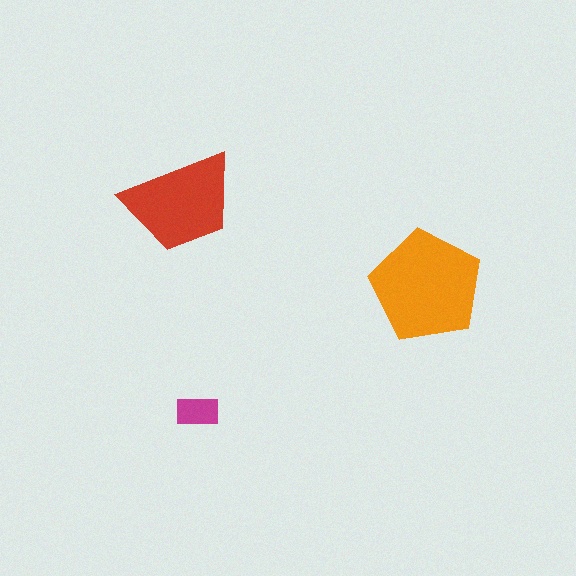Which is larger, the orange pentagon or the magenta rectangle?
The orange pentagon.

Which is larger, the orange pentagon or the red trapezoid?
The orange pentagon.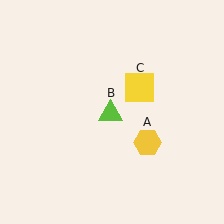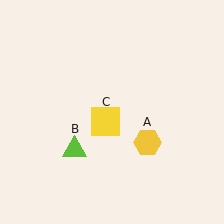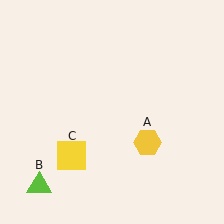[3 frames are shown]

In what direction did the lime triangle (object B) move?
The lime triangle (object B) moved down and to the left.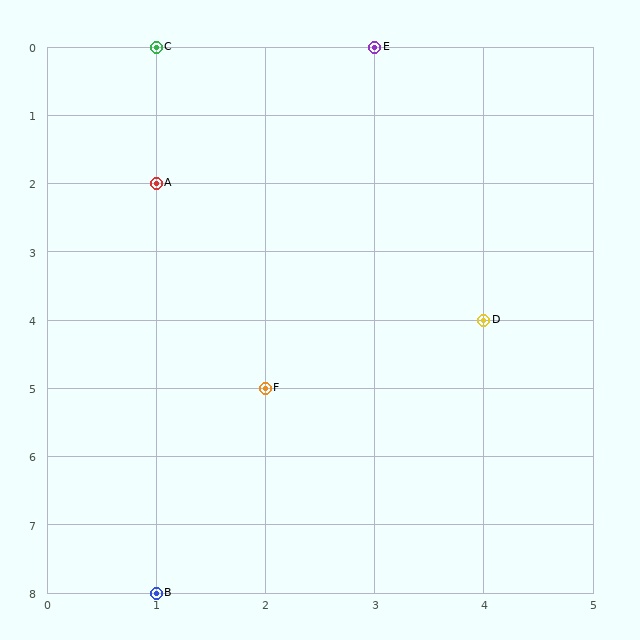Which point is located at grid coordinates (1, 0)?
Point C is at (1, 0).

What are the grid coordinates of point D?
Point D is at grid coordinates (4, 4).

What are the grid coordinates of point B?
Point B is at grid coordinates (1, 8).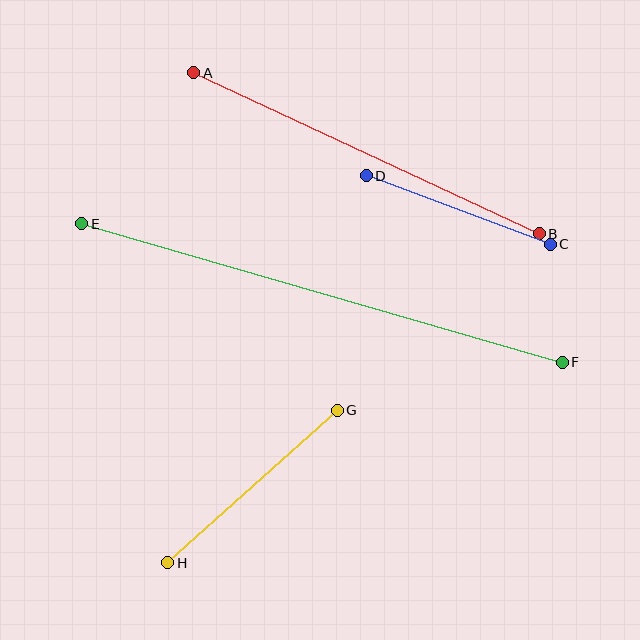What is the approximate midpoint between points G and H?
The midpoint is at approximately (252, 486) pixels.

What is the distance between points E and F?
The distance is approximately 500 pixels.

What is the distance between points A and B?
The distance is approximately 381 pixels.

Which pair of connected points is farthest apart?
Points E and F are farthest apart.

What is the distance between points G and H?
The distance is approximately 228 pixels.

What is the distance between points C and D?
The distance is approximately 197 pixels.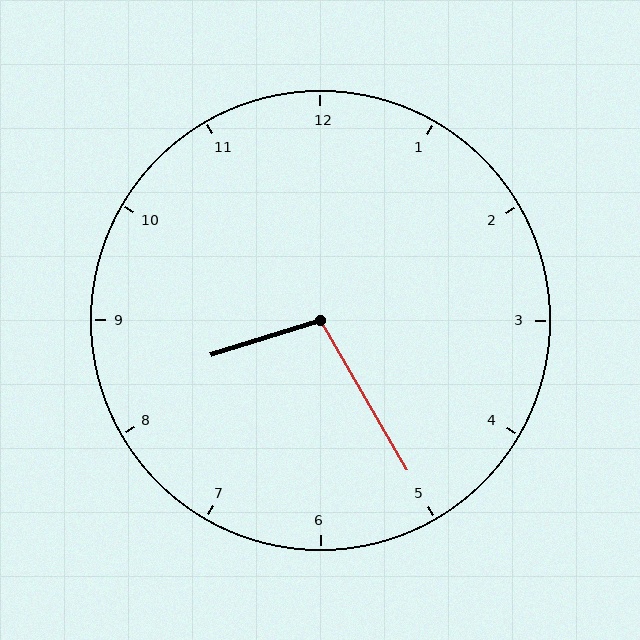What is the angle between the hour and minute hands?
Approximately 102 degrees.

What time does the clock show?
8:25.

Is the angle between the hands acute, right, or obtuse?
It is obtuse.